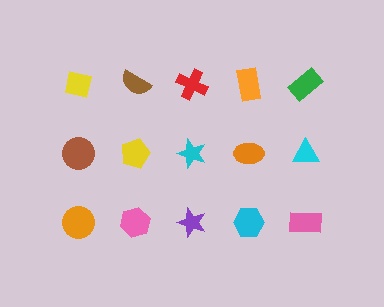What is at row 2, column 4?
An orange ellipse.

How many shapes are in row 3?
5 shapes.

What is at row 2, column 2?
A yellow pentagon.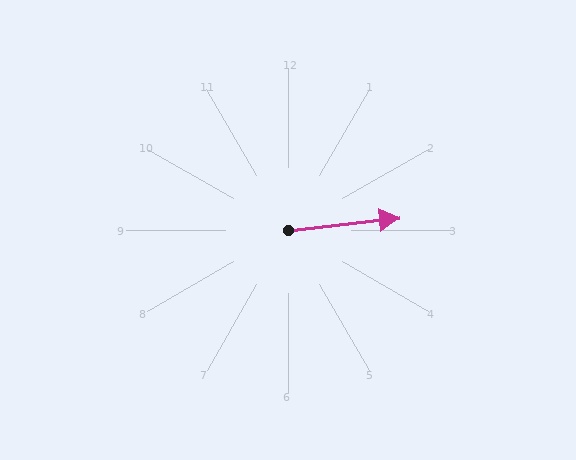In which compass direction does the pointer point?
East.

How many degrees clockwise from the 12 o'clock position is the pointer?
Approximately 84 degrees.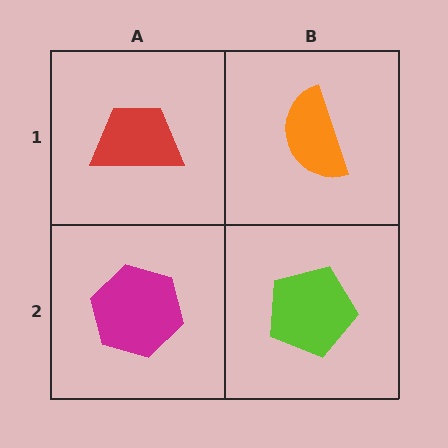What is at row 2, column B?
A lime pentagon.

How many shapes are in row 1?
2 shapes.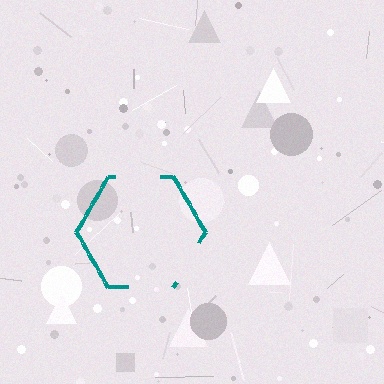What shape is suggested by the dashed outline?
The dashed outline suggests a hexagon.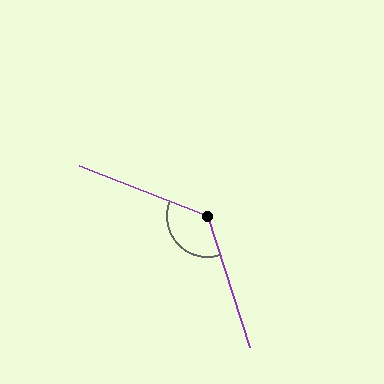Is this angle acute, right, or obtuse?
It is obtuse.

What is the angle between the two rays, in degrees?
Approximately 129 degrees.